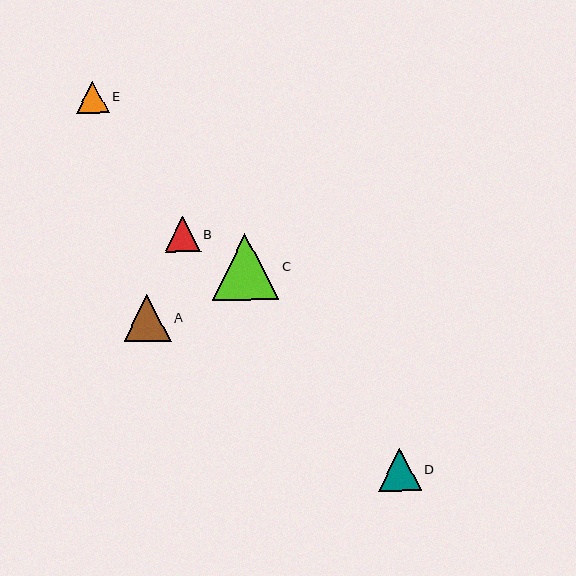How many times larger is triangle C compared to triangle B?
Triangle C is approximately 1.9 times the size of triangle B.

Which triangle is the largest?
Triangle C is the largest with a size of approximately 67 pixels.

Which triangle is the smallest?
Triangle E is the smallest with a size of approximately 33 pixels.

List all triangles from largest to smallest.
From largest to smallest: C, A, D, B, E.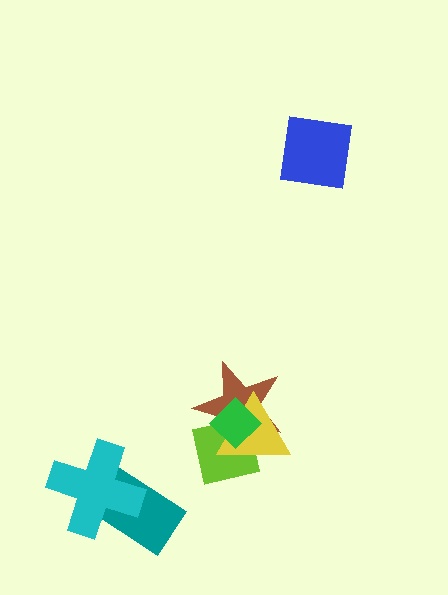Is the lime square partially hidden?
Yes, it is partially covered by another shape.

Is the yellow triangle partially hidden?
Yes, it is partially covered by another shape.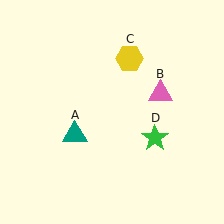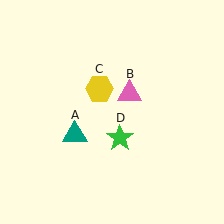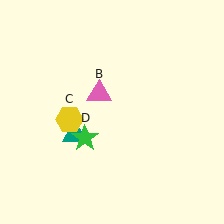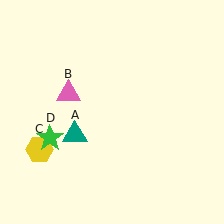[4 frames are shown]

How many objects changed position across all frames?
3 objects changed position: pink triangle (object B), yellow hexagon (object C), green star (object D).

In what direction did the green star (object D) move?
The green star (object D) moved left.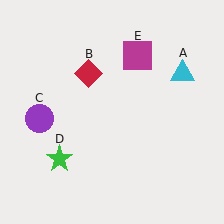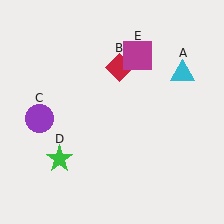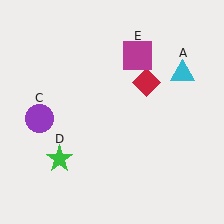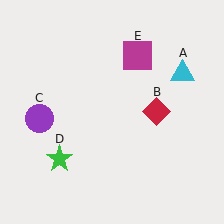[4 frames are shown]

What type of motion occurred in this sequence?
The red diamond (object B) rotated clockwise around the center of the scene.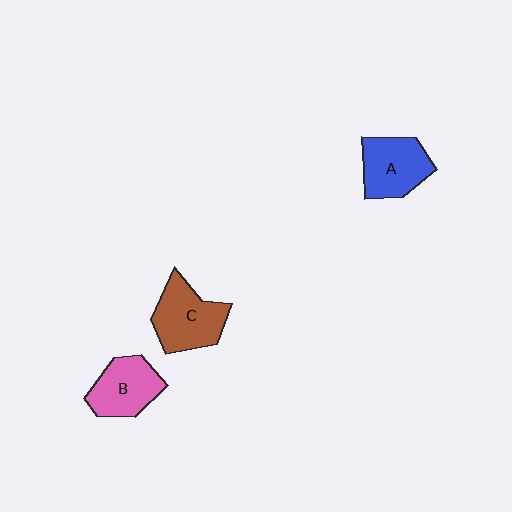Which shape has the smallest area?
Shape B (pink).